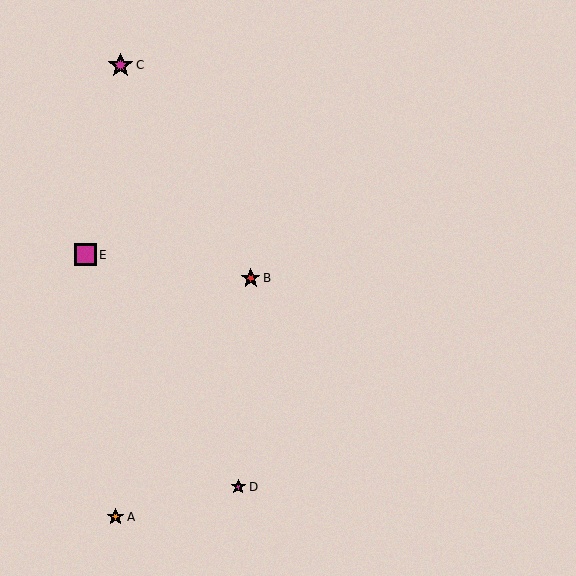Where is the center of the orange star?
The center of the orange star is at (115, 517).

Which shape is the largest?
The magenta star (labeled C) is the largest.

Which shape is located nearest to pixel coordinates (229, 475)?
The magenta star (labeled D) at (238, 487) is nearest to that location.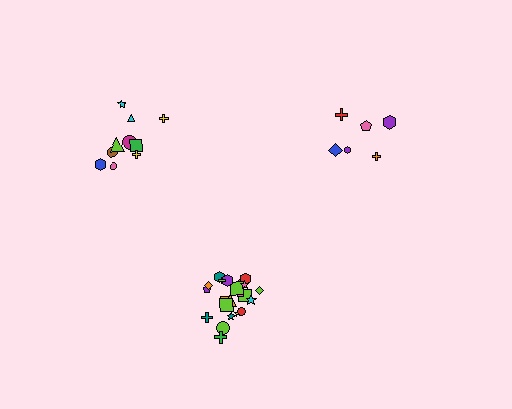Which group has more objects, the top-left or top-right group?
The top-left group.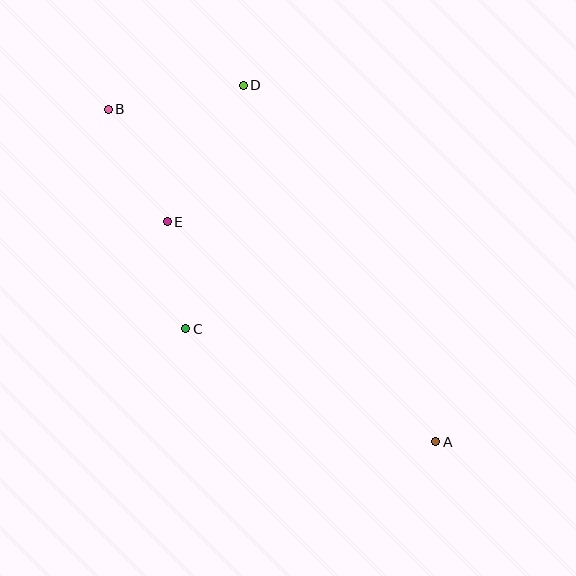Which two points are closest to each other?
Points C and E are closest to each other.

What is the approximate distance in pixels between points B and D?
The distance between B and D is approximately 137 pixels.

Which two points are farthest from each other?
Points A and B are farthest from each other.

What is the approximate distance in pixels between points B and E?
The distance between B and E is approximately 127 pixels.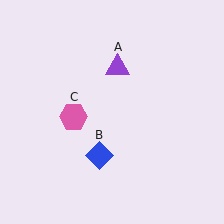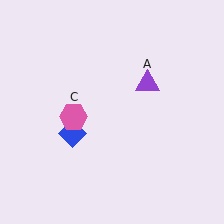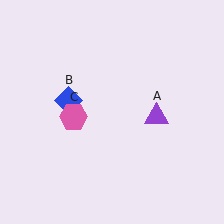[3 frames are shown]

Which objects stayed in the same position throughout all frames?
Pink hexagon (object C) remained stationary.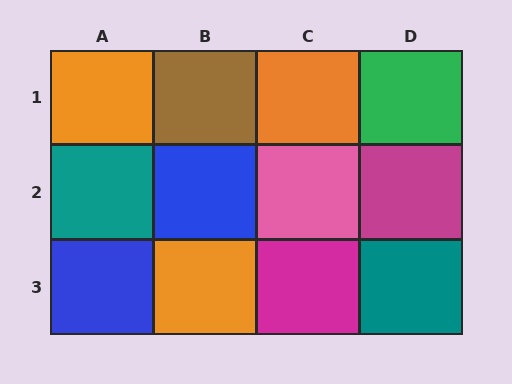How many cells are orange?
3 cells are orange.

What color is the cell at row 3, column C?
Magenta.